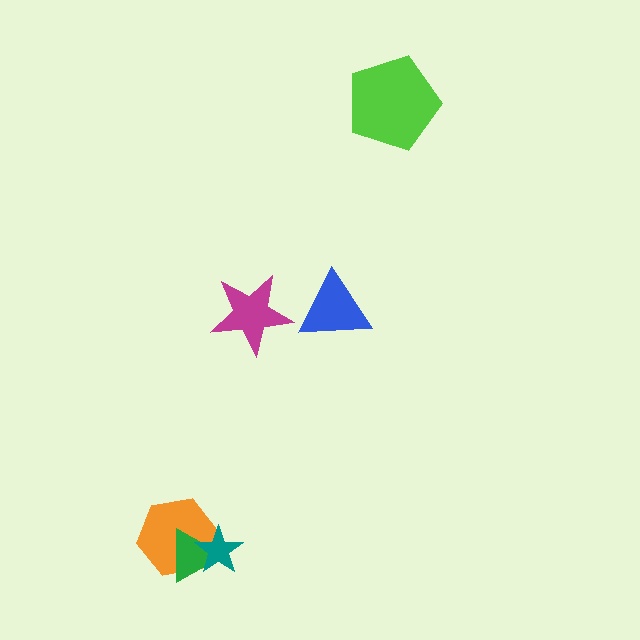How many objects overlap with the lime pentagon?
0 objects overlap with the lime pentagon.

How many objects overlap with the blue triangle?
0 objects overlap with the blue triangle.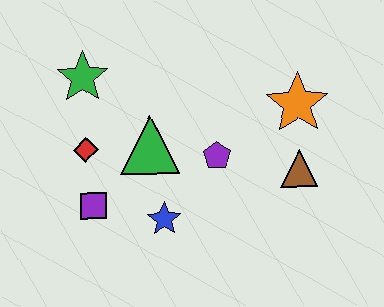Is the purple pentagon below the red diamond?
Yes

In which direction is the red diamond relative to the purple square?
The red diamond is above the purple square.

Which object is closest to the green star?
The red diamond is closest to the green star.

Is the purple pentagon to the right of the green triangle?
Yes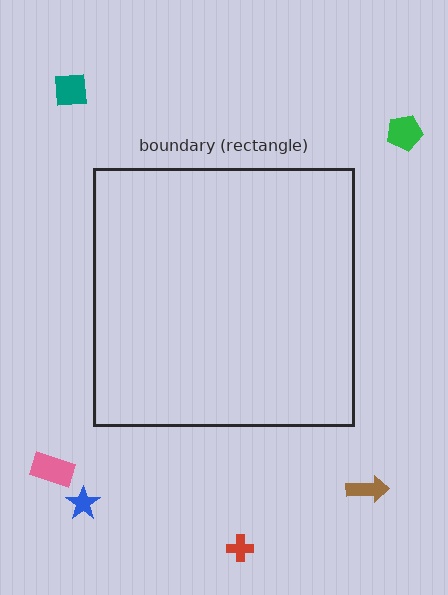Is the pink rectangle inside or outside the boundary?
Outside.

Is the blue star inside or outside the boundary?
Outside.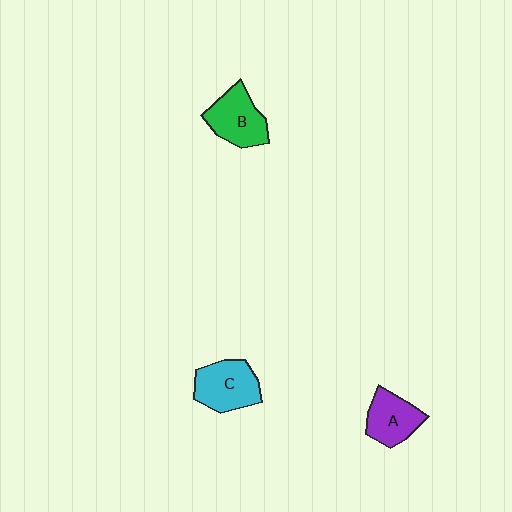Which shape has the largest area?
Shape C (cyan).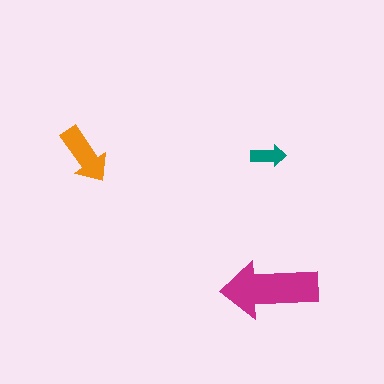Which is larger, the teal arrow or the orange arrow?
The orange one.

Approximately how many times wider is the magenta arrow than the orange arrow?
About 1.5 times wider.